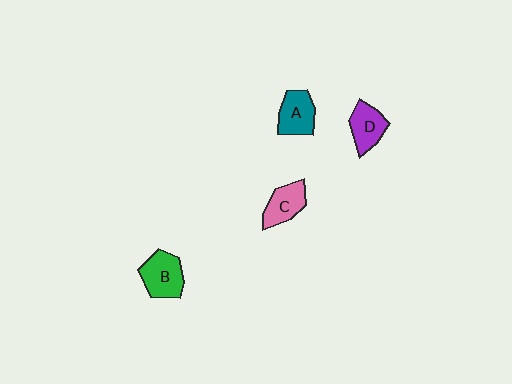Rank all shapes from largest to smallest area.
From largest to smallest: B (green), A (teal), D (purple), C (pink).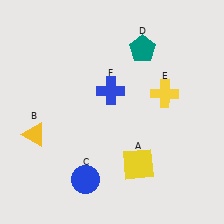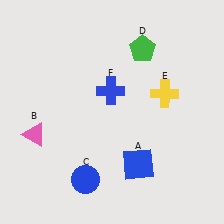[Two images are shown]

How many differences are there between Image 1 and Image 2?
There are 3 differences between the two images.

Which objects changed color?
A changed from yellow to blue. B changed from yellow to pink. D changed from teal to green.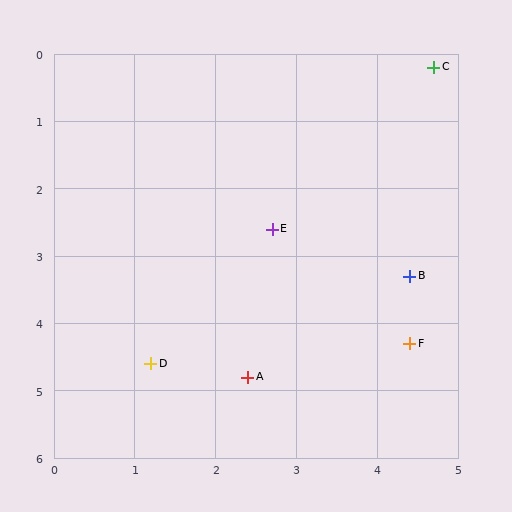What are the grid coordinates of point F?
Point F is at approximately (4.4, 4.3).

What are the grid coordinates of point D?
Point D is at approximately (1.2, 4.6).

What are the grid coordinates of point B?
Point B is at approximately (4.4, 3.3).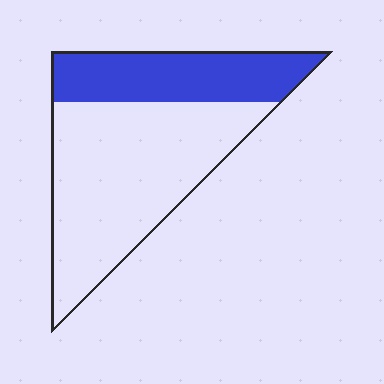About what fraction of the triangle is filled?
About one third (1/3).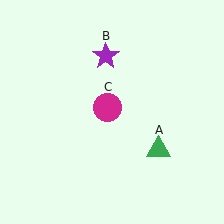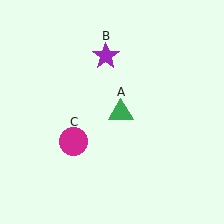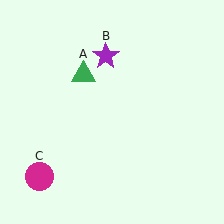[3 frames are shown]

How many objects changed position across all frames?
2 objects changed position: green triangle (object A), magenta circle (object C).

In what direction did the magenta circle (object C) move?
The magenta circle (object C) moved down and to the left.